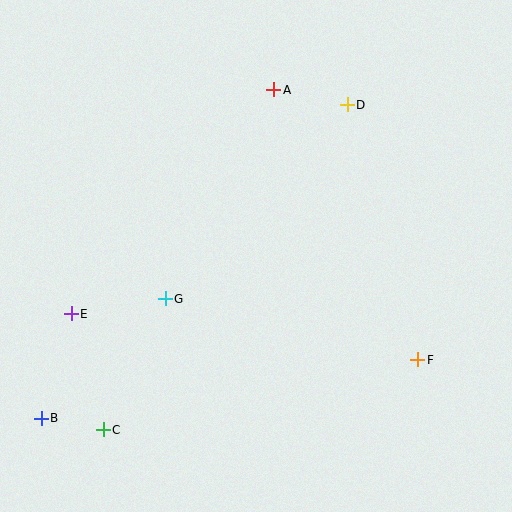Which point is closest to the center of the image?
Point G at (165, 299) is closest to the center.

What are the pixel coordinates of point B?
Point B is at (41, 418).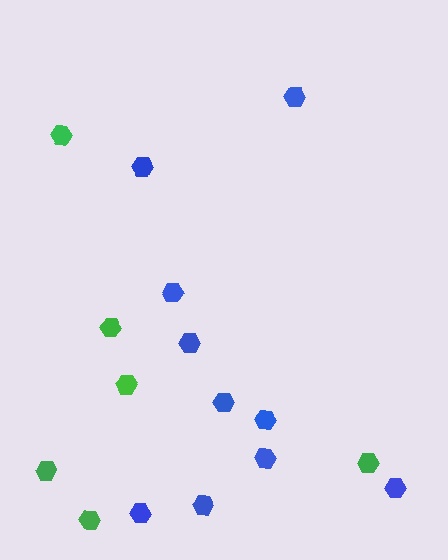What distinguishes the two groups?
There are 2 groups: one group of blue hexagons (10) and one group of green hexagons (6).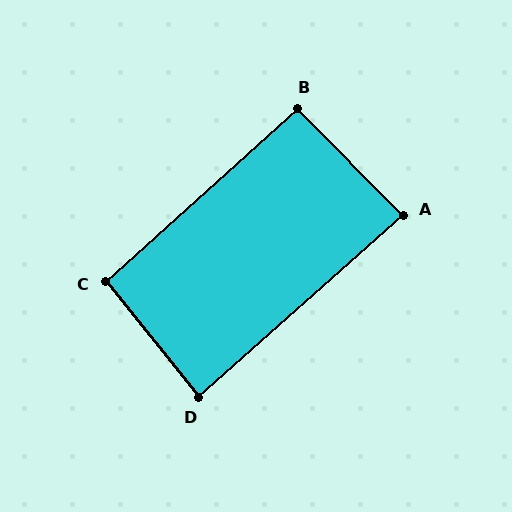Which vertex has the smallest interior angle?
A, at approximately 87 degrees.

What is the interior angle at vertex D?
Approximately 87 degrees (approximately right).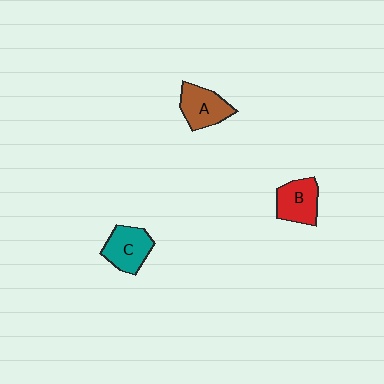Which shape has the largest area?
Shape C (teal).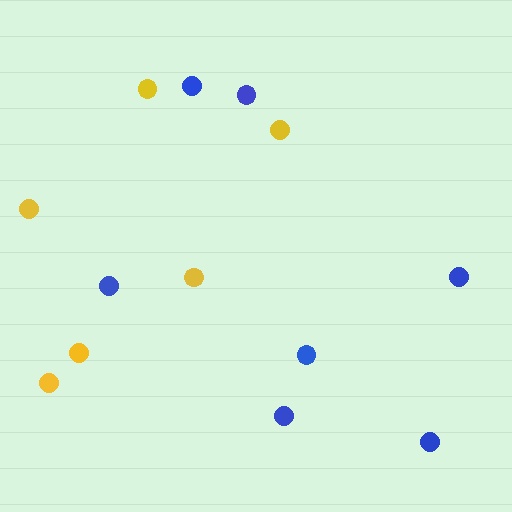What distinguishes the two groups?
There are 2 groups: one group of yellow circles (6) and one group of blue circles (7).